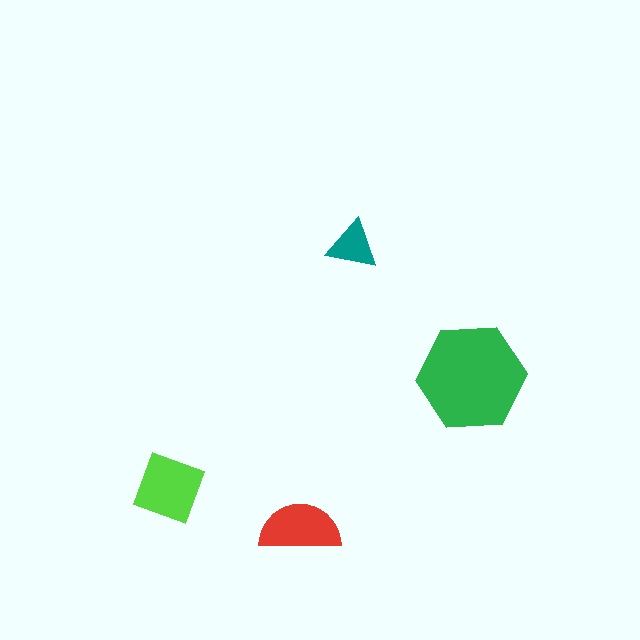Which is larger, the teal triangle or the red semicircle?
The red semicircle.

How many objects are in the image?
There are 4 objects in the image.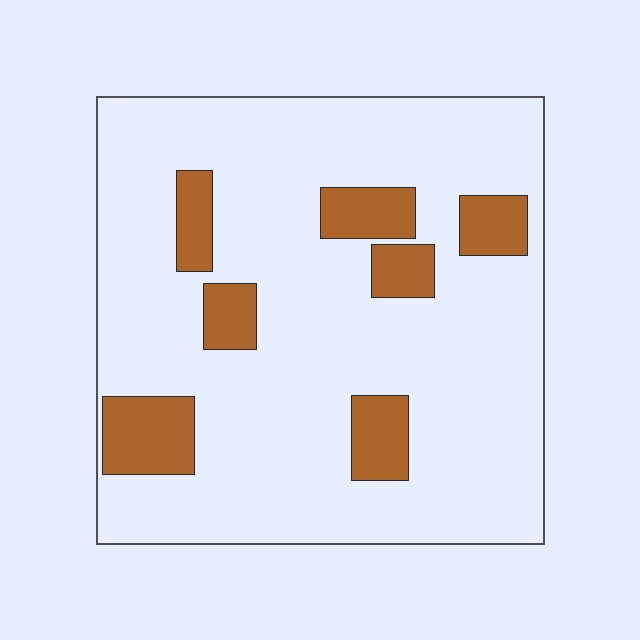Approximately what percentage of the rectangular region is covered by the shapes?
Approximately 15%.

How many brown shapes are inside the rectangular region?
7.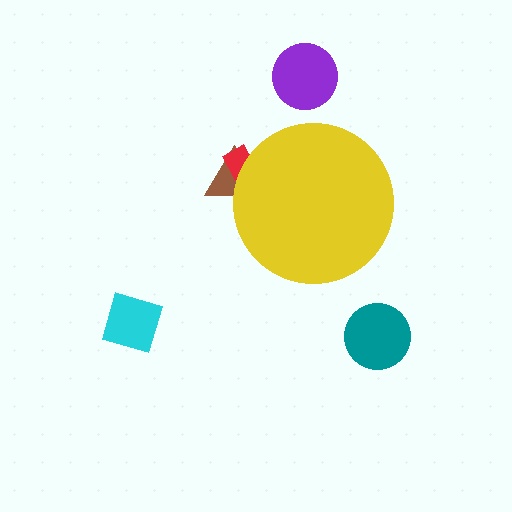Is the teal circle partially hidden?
No, the teal circle is fully visible.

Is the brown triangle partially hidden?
Yes, the brown triangle is partially hidden behind the yellow circle.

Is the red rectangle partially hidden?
Yes, the red rectangle is partially hidden behind the yellow circle.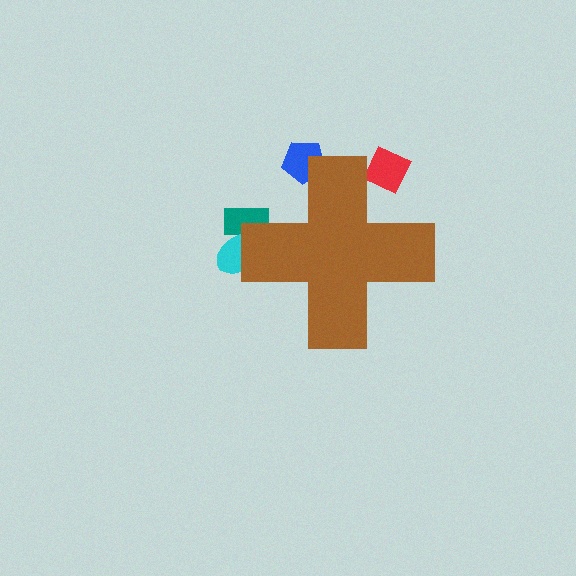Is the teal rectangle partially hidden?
Yes, the teal rectangle is partially hidden behind the brown cross.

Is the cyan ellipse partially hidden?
Yes, the cyan ellipse is partially hidden behind the brown cross.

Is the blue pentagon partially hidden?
Yes, the blue pentagon is partially hidden behind the brown cross.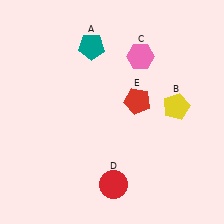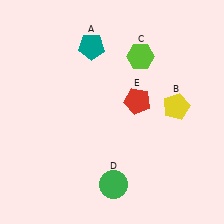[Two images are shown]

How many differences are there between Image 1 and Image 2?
There are 2 differences between the two images.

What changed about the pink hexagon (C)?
In Image 1, C is pink. In Image 2, it changed to lime.